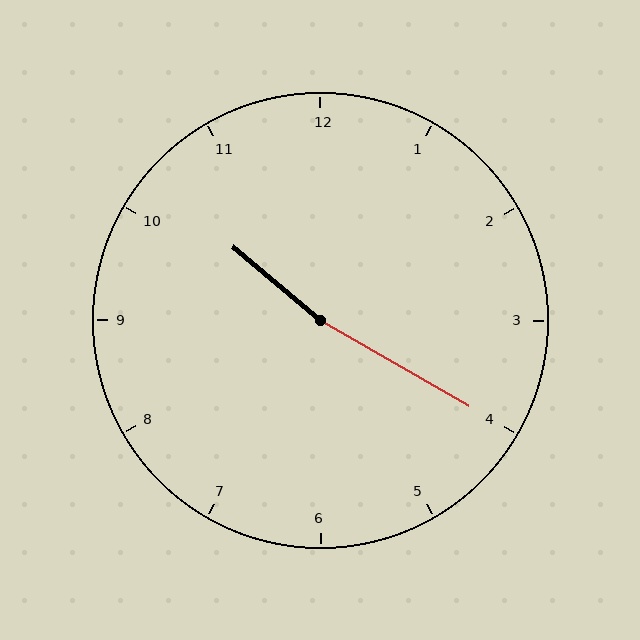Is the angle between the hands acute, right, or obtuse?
It is obtuse.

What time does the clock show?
10:20.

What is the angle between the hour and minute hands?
Approximately 170 degrees.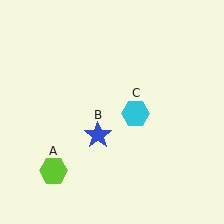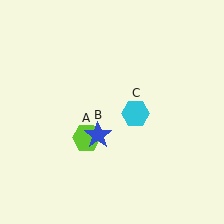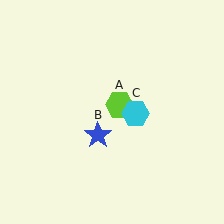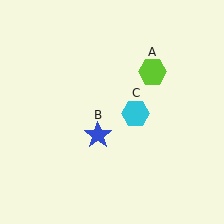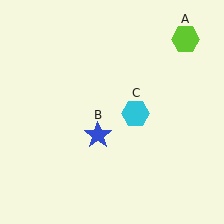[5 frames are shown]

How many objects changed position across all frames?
1 object changed position: lime hexagon (object A).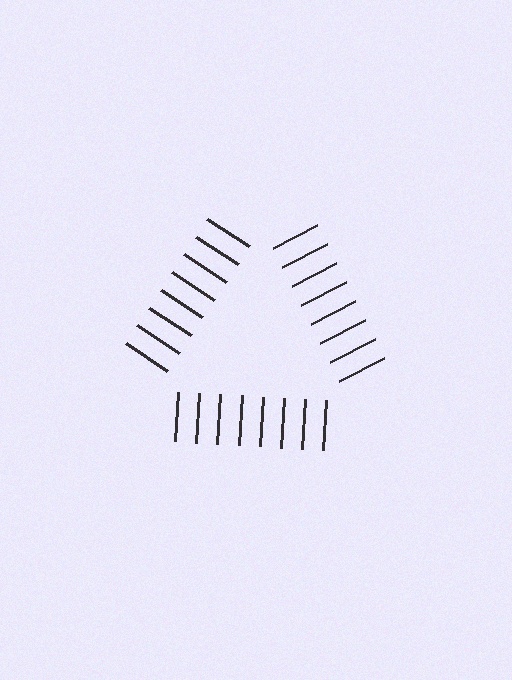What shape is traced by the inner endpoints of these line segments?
An illusory triangle — the line segments terminate on its edges but no continuous stroke is drawn.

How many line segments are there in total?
24 — 8 along each of the 3 edges.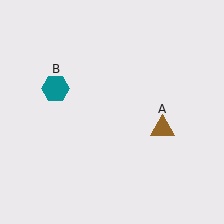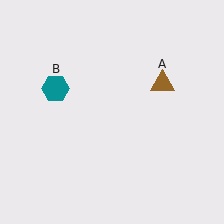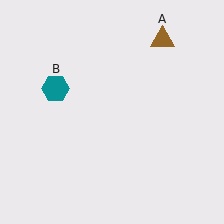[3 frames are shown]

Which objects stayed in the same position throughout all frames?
Teal hexagon (object B) remained stationary.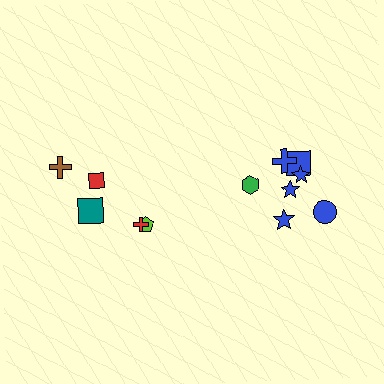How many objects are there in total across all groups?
There are 12 objects.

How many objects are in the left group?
There are 5 objects.